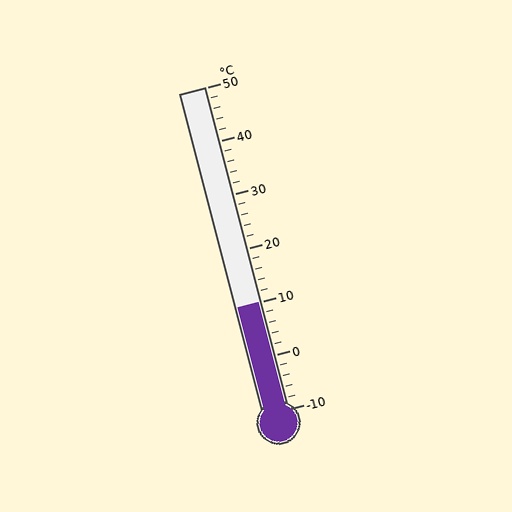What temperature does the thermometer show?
The thermometer shows approximately 10°C.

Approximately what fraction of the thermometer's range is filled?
The thermometer is filled to approximately 35% of its range.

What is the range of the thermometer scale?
The thermometer scale ranges from -10°C to 50°C.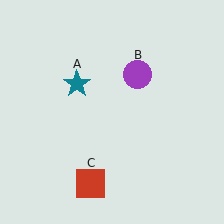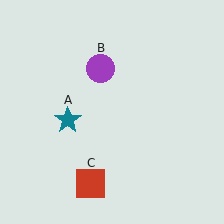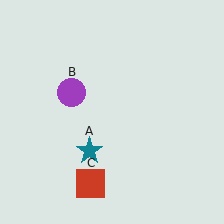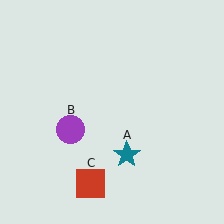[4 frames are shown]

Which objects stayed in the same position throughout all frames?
Red square (object C) remained stationary.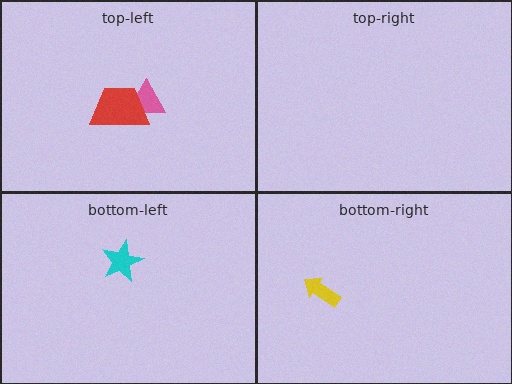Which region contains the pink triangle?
The top-left region.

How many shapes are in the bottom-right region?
1.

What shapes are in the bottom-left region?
The cyan star.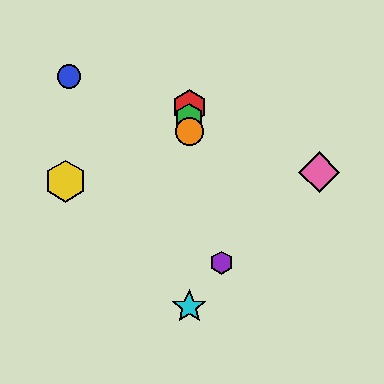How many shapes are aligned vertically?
4 shapes (the red hexagon, the green hexagon, the orange circle, the cyan star) are aligned vertically.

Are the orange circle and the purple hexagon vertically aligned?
No, the orange circle is at x≈189 and the purple hexagon is at x≈222.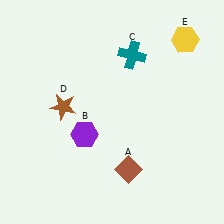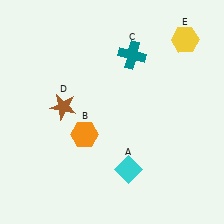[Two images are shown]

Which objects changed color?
A changed from brown to cyan. B changed from purple to orange.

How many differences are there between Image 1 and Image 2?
There are 2 differences between the two images.